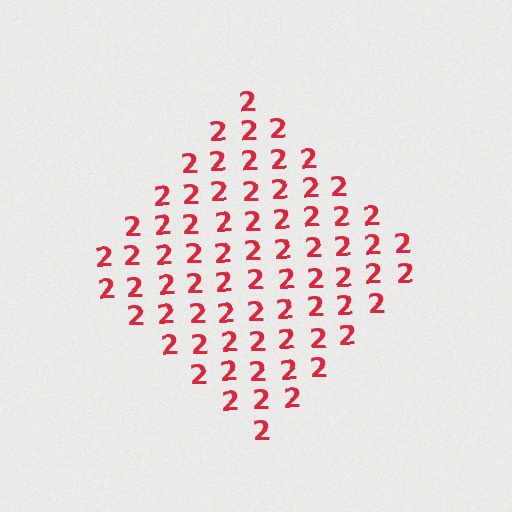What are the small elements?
The small elements are digit 2's.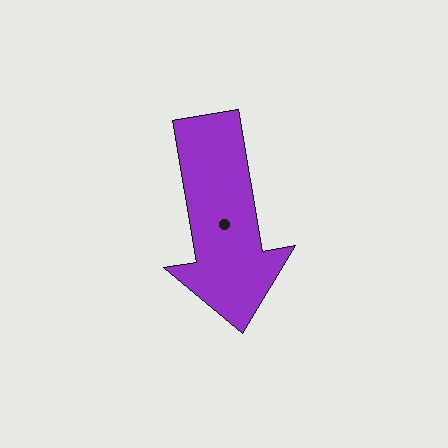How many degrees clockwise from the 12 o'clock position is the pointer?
Approximately 170 degrees.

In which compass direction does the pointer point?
South.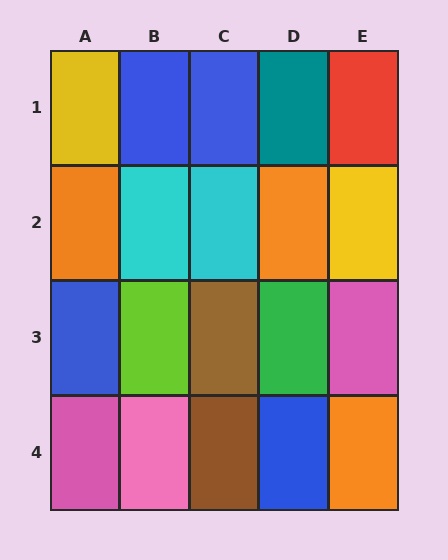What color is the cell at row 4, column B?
Pink.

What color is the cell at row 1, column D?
Teal.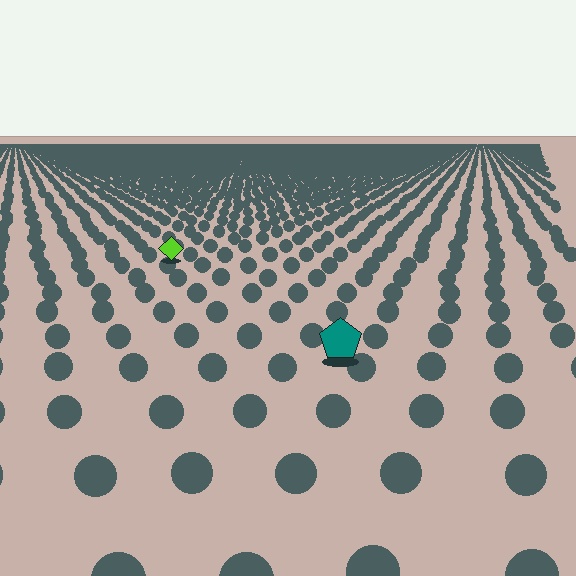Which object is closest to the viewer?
The teal pentagon is closest. The texture marks near it are larger and more spread out.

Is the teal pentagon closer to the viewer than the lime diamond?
Yes. The teal pentagon is closer — you can tell from the texture gradient: the ground texture is coarser near it.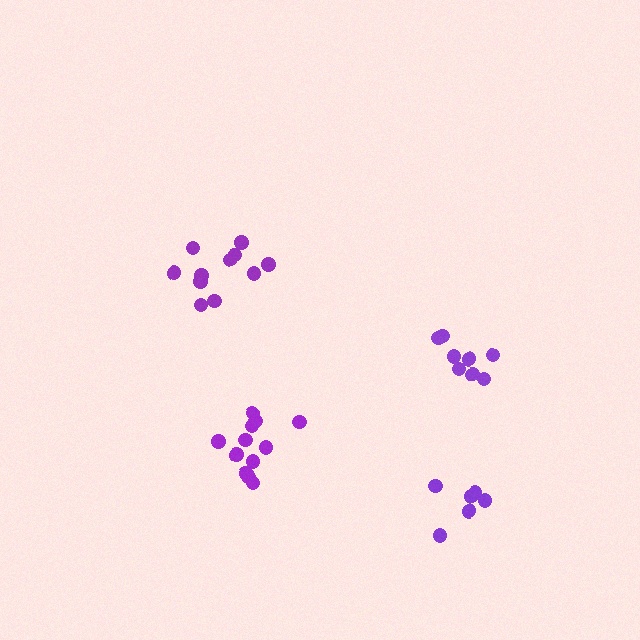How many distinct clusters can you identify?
There are 4 distinct clusters.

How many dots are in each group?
Group 1: 6 dots, Group 2: 11 dots, Group 3: 8 dots, Group 4: 12 dots (37 total).